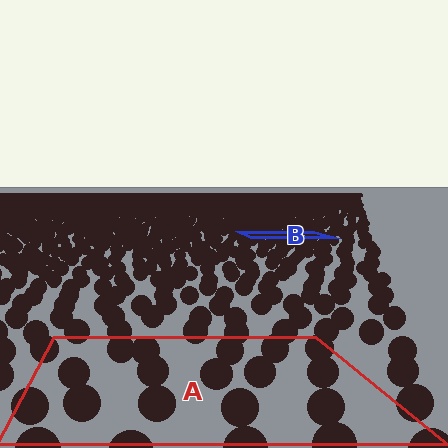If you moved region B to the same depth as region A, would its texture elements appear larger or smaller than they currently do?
They would appear larger. At a closer depth, the same texture elements are projected at a bigger on-screen size.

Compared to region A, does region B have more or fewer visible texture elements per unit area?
Region B has more texture elements per unit area — they are packed more densely because it is farther away.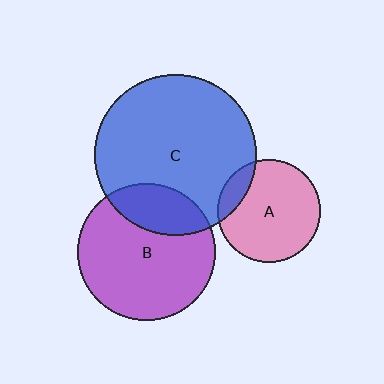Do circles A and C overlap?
Yes.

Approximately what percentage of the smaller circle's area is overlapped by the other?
Approximately 15%.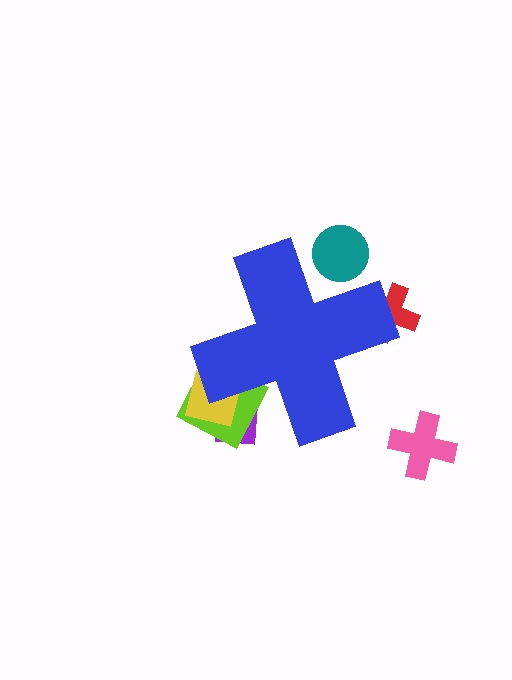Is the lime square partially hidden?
Yes, the lime square is partially hidden behind the blue cross.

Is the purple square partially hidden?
Yes, the purple square is partially hidden behind the blue cross.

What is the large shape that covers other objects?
A blue cross.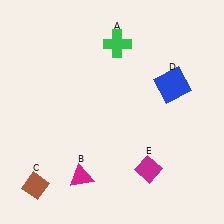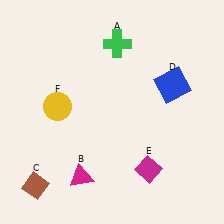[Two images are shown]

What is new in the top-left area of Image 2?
A yellow circle (F) was added in the top-left area of Image 2.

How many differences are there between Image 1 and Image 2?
There is 1 difference between the two images.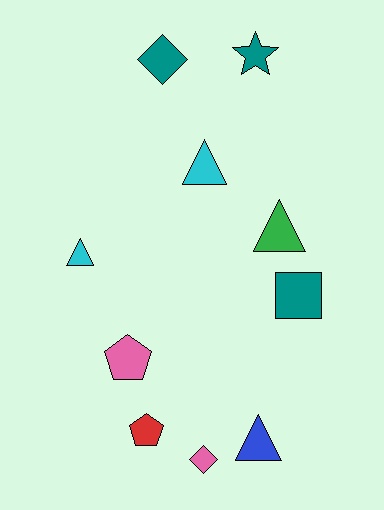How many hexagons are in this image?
There are no hexagons.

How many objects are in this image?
There are 10 objects.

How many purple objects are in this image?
There are no purple objects.